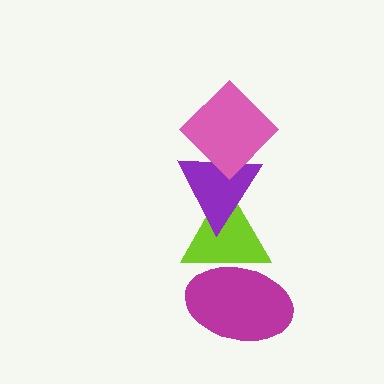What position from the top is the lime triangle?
The lime triangle is 3rd from the top.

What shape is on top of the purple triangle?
The pink diamond is on top of the purple triangle.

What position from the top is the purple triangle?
The purple triangle is 2nd from the top.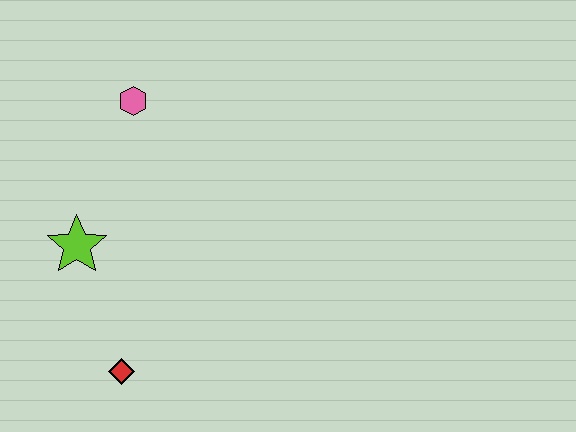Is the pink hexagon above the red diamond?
Yes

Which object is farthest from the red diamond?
The pink hexagon is farthest from the red diamond.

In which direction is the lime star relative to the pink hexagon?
The lime star is below the pink hexagon.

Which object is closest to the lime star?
The red diamond is closest to the lime star.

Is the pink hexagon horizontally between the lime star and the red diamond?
No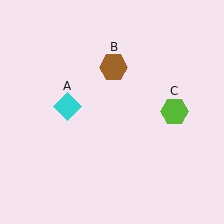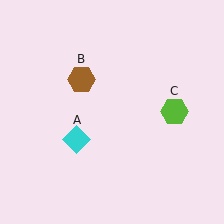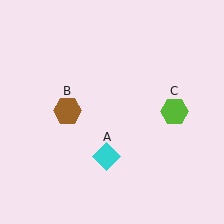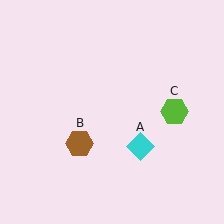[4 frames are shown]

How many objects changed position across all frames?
2 objects changed position: cyan diamond (object A), brown hexagon (object B).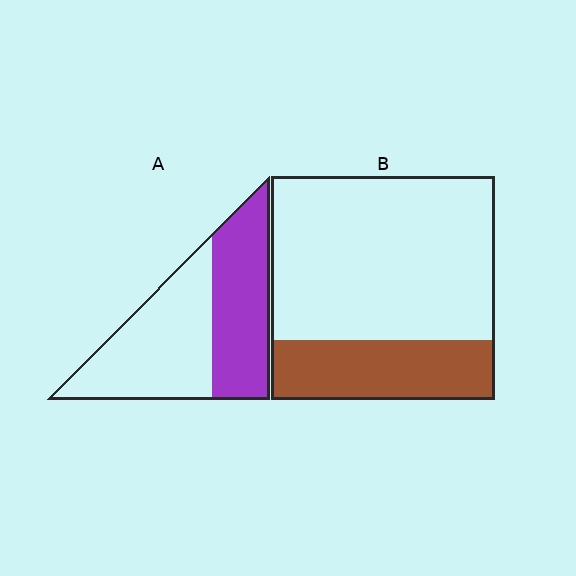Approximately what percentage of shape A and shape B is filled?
A is approximately 45% and B is approximately 25%.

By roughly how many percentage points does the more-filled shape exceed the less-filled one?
By roughly 20 percentage points (A over B).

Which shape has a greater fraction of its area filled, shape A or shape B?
Shape A.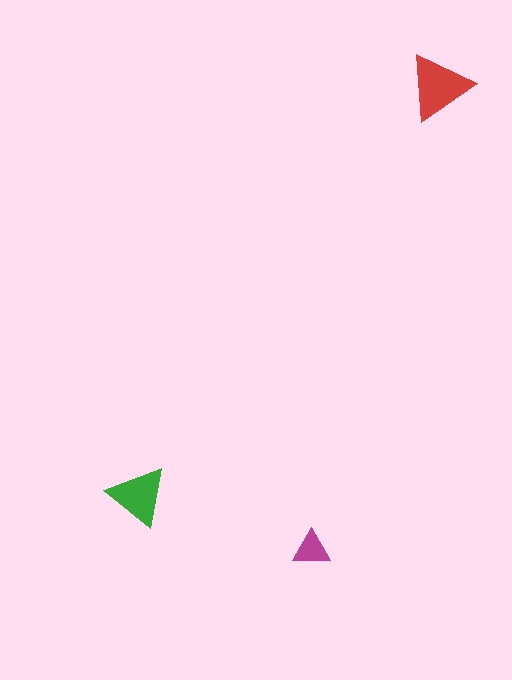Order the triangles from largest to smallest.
the red one, the green one, the magenta one.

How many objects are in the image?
There are 3 objects in the image.